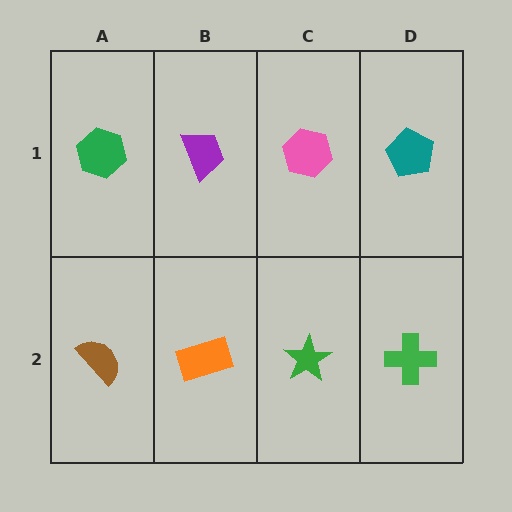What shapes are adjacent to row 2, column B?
A purple trapezoid (row 1, column B), a brown semicircle (row 2, column A), a green star (row 2, column C).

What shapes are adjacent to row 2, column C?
A pink hexagon (row 1, column C), an orange rectangle (row 2, column B), a green cross (row 2, column D).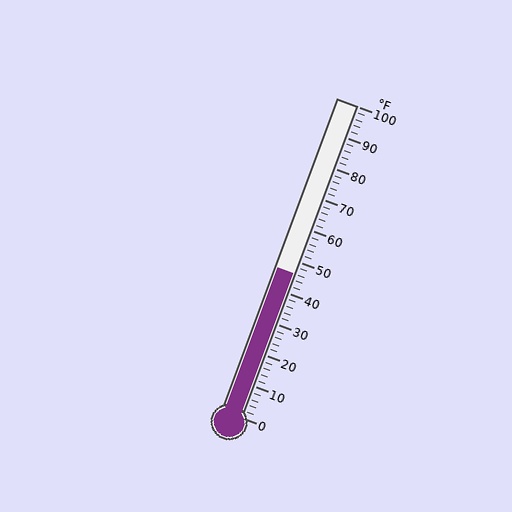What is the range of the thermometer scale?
The thermometer scale ranges from 0°F to 100°F.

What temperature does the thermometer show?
The thermometer shows approximately 46°F.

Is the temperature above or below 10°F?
The temperature is above 10°F.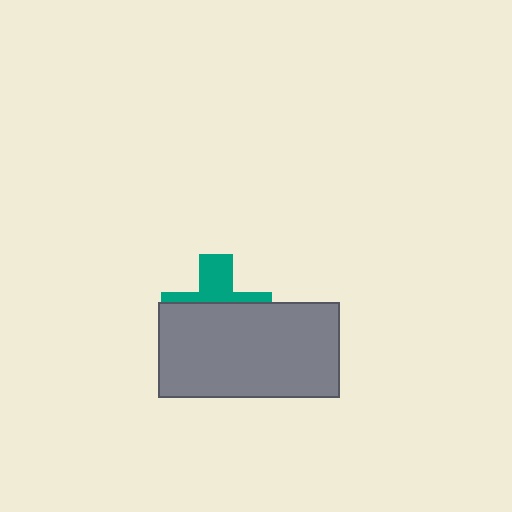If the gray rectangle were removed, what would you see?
You would see the complete teal cross.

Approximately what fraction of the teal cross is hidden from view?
Roughly 62% of the teal cross is hidden behind the gray rectangle.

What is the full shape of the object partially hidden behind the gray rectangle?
The partially hidden object is a teal cross.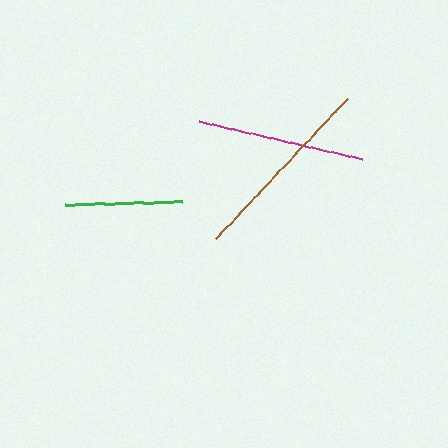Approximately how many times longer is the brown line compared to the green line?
The brown line is approximately 1.7 times the length of the green line.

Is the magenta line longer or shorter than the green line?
The magenta line is longer than the green line.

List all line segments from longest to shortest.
From longest to shortest: brown, magenta, green.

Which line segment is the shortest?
The green line is the shortest at approximately 116 pixels.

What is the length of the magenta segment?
The magenta segment is approximately 168 pixels long.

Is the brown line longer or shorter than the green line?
The brown line is longer than the green line.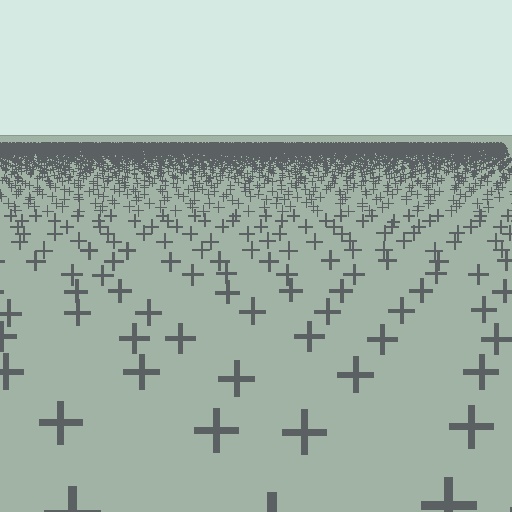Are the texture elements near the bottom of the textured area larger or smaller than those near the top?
Larger. Near the bottom, elements are closer to the viewer and appear at a bigger on-screen size.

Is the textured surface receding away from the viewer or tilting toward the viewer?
The surface is receding away from the viewer. Texture elements get smaller and denser toward the top.